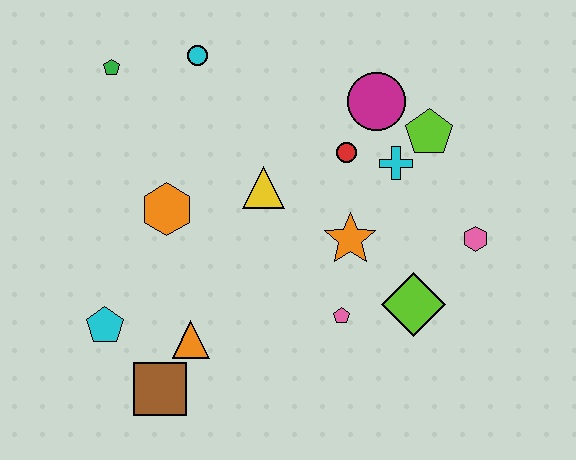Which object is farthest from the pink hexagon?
The green pentagon is farthest from the pink hexagon.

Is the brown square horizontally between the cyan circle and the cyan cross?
No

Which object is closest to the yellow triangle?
The red circle is closest to the yellow triangle.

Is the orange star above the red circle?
No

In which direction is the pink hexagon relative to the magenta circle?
The pink hexagon is below the magenta circle.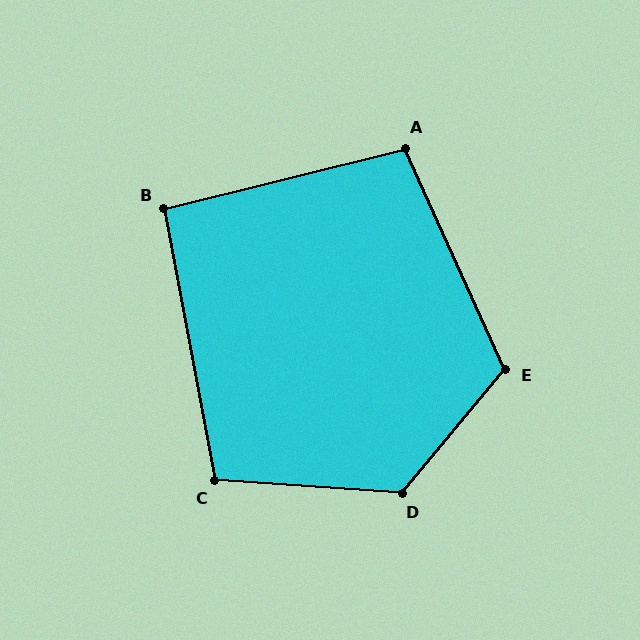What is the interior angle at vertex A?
Approximately 100 degrees (obtuse).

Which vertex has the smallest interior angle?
B, at approximately 93 degrees.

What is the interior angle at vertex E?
Approximately 116 degrees (obtuse).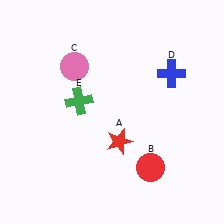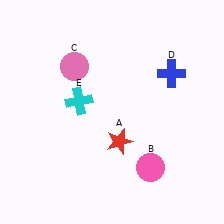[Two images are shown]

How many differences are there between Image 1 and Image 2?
There are 2 differences between the two images.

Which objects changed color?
B changed from red to pink. E changed from green to cyan.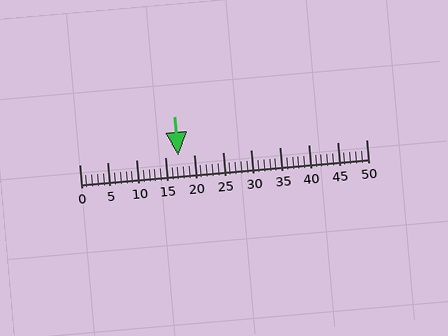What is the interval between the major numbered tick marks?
The major tick marks are spaced 5 units apart.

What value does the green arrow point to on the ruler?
The green arrow points to approximately 17.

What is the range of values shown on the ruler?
The ruler shows values from 0 to 50.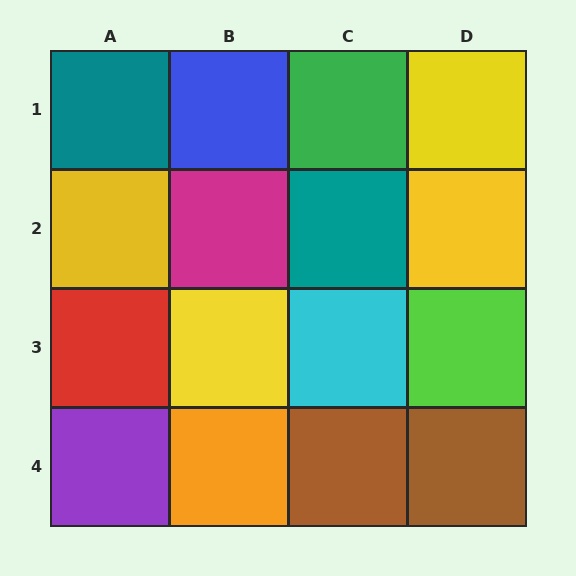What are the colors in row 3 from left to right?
Red, yellow, cyan, lime.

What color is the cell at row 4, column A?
Purple.